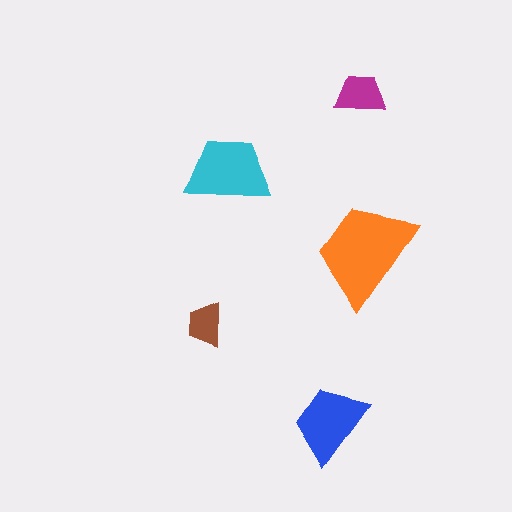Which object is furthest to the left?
The brown trapezoid is leftmost.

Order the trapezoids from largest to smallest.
the orange one, the cyan one, the blue one, the magenta one, the brown one.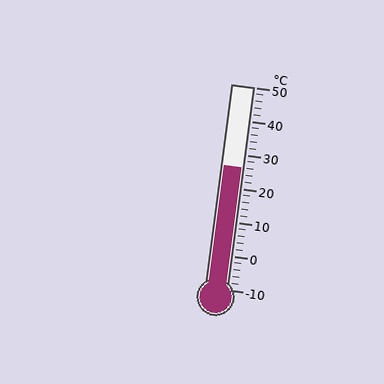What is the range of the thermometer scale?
The thermometer scale ranges from -10°C to 50°C.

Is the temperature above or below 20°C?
The temperature is above 20°C.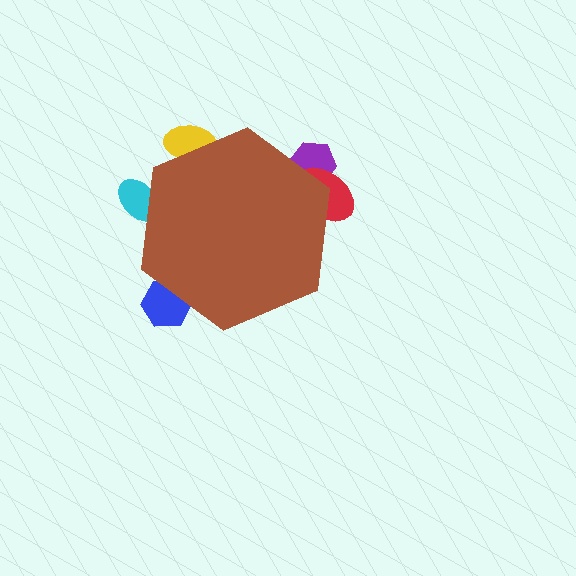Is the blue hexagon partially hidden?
Yes, the blue hexagon is partially hidden behind the brown hexagon.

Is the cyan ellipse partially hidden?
Yes, the cyan ellipse is partially hidden behind the brown hexagon.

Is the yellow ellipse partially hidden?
Yes, the yellow ellipse is partially hidden behind the brown hexagon.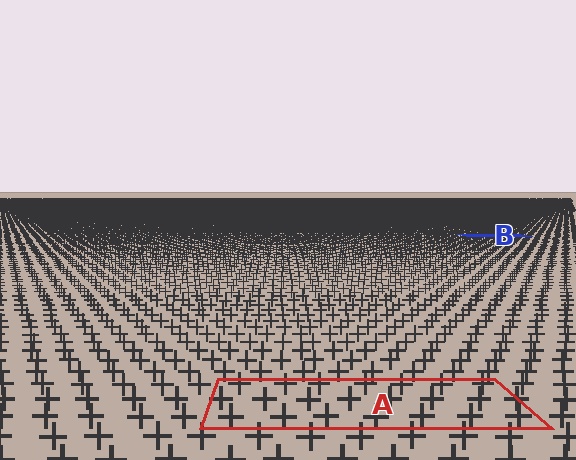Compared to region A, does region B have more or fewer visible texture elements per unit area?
Region B has more texture elements per unit area — they are packed more densely because it is farther away.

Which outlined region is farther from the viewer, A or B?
Region B is farther from the viewer — the texture elements inside it appear smaller and more densely packed.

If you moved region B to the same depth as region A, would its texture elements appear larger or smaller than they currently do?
They would appear larger. At a closer depth, the same texture elements are projected at a bigger on-screen size.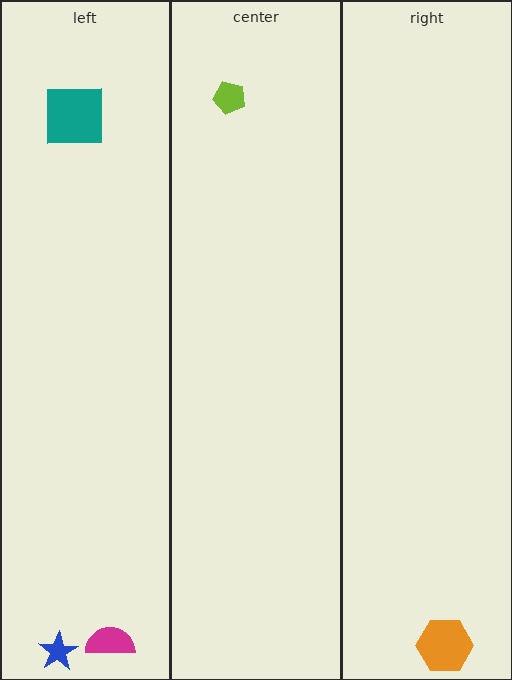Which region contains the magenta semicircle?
The left region.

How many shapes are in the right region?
1.